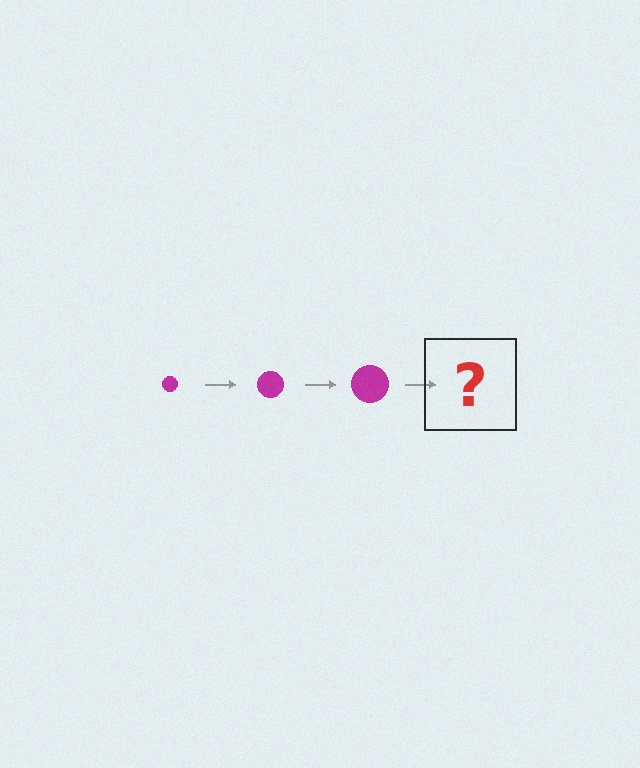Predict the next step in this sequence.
The next step is a magenta circle, larger than the previous one.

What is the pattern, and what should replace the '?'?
The pattern is that the circle gets progressively larger each step. The '?' should be a magenta circle, larger than the previous one.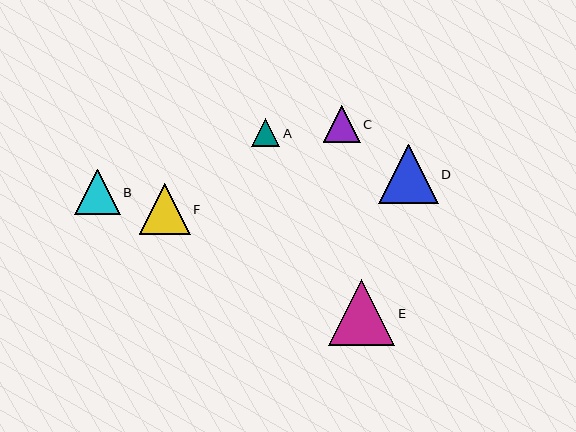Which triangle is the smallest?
Triangle A is the smallest with a size of approximately 28 pixels.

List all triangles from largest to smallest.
From largest to smallest: E, D, F, B, C, A.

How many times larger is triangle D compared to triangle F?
Triangle D is approximately 1.2 times the size of triangle F.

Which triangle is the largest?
Triangle E is the largest with a size of approximately 66 pixels.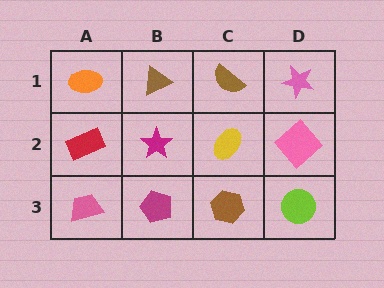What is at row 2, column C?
A yellow ellipse.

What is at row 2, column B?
A magenta star.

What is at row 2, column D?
A pink diamond.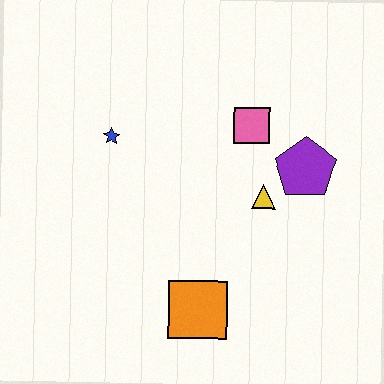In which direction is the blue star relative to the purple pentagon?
The blue star is to the left of the purple pentagon.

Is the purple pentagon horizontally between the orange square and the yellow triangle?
No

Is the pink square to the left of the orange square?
No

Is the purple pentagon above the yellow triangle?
Yes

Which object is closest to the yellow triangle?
The purple pentagon is closest to the yellow triangle.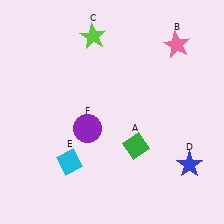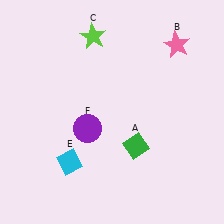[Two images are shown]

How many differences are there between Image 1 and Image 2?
There is 1 difference between the two images.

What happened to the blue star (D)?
The blue star (D) was removed in Image 2. It was in the bottom-right area of Image 1.